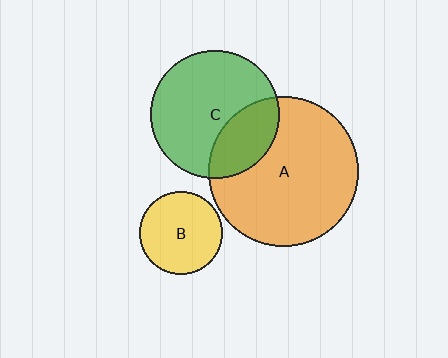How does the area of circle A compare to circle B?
Approximately 3.3 times.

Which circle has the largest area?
Circle A (orange).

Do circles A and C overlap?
Yes.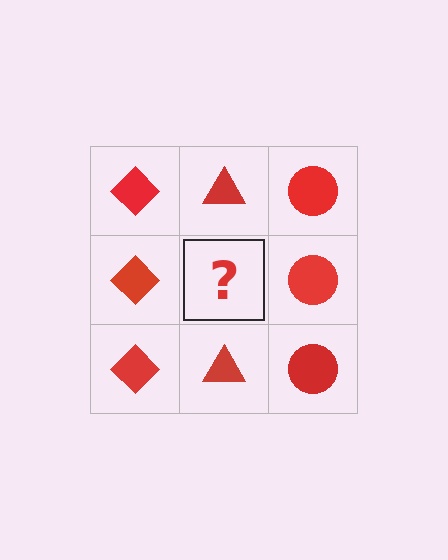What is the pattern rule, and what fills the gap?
The rule is that each column has a consistent shape. The gap should be filled with a red triangle.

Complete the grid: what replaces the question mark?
The question mark should be replaced with a red triangle.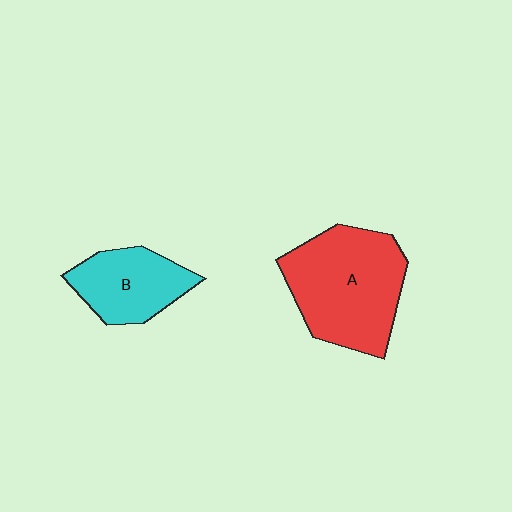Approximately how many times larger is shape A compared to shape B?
Approximately 1.7 times.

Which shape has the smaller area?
Shape B (cyan).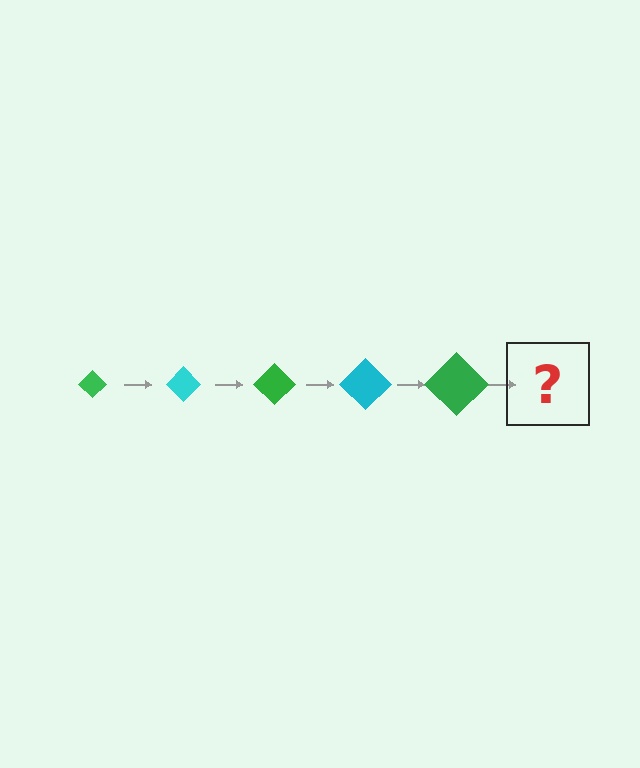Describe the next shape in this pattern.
It should be a cyan diamond, larger than the previous one.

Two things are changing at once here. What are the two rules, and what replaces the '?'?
The two rules are that the diamond grows larger each step and the color cycles through green and cyan. The '?' should be a cyan diamond, larger than the previous one.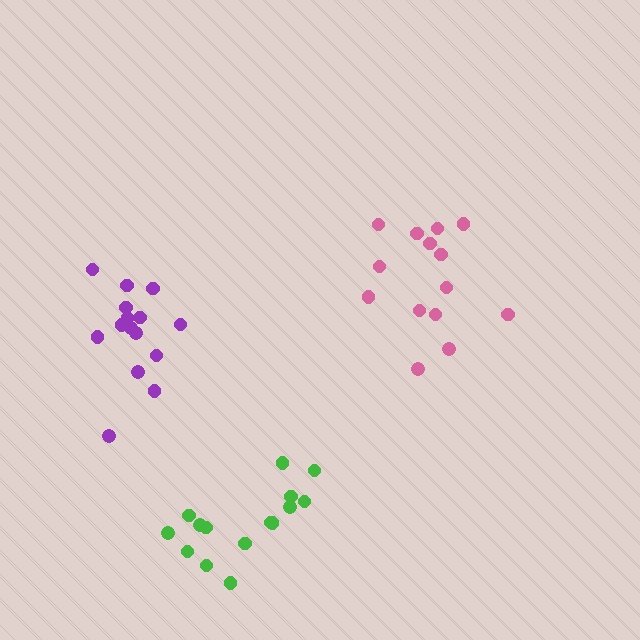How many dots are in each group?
Group 1: 15 dots, Group 2: 15 dots, Group 3: 14 dots (44 total).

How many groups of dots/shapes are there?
There are 3 groups.